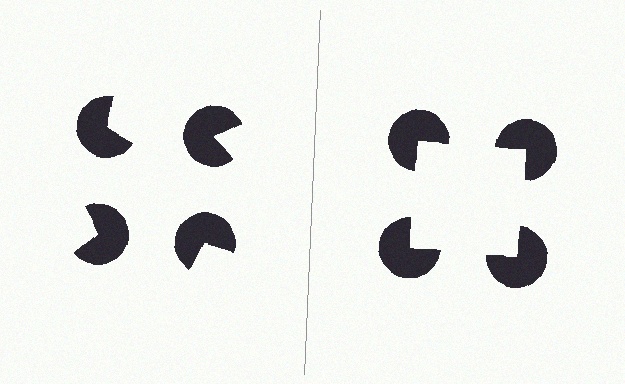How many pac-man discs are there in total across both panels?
8 — 4 on each side.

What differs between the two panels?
The pac-man discs are positioned identically on both sides; only the wedge orientations differ. On the right they align to a square; on the left they are misaligned.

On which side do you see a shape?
An illusory square appears on the right side. On the left side the wedge cuts are rotated, so no coherent shape forms.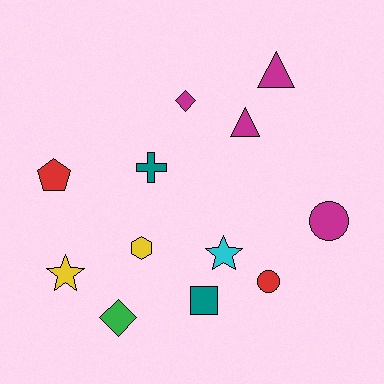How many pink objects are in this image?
There are no pink objects.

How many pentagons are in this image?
There is 1 pentagon.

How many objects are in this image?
There are 12 objects.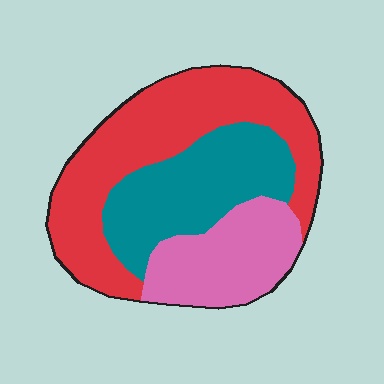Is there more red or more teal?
Red.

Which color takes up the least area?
Pink, at roughly 25%.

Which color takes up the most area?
Red, at roughly 45%.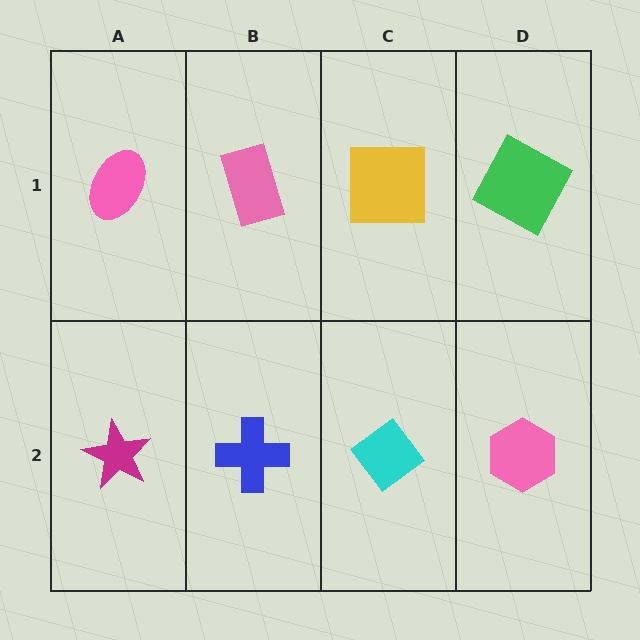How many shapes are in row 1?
4 shapes.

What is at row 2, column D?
A pink hexagon.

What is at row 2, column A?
A magenta star.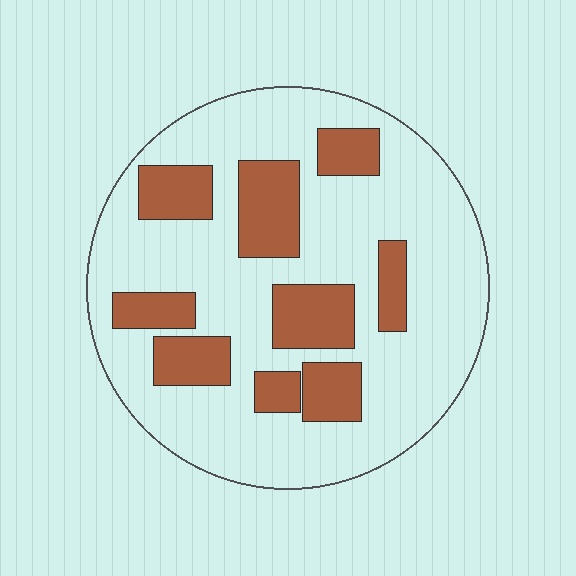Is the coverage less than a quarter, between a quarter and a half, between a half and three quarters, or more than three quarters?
Between a quarter and a half.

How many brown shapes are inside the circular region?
9.